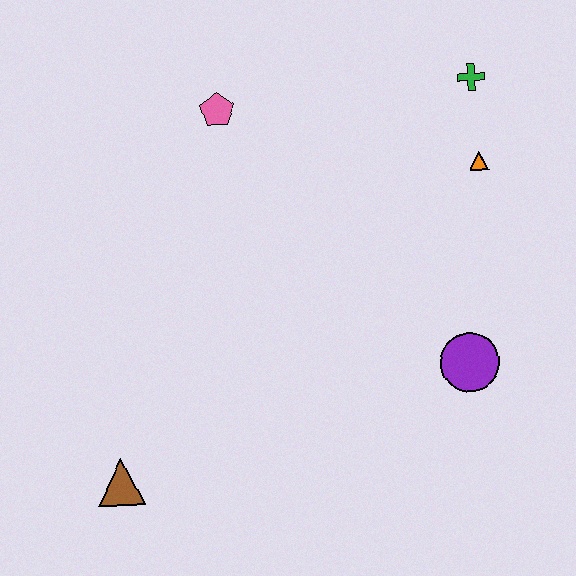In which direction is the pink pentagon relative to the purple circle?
The pink pentagon is above the purple circle.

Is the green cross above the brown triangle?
Yes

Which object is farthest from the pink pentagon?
The brown triangle is farthest from the pink pentagon.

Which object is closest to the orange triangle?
The green cross is closest to the orange triangle.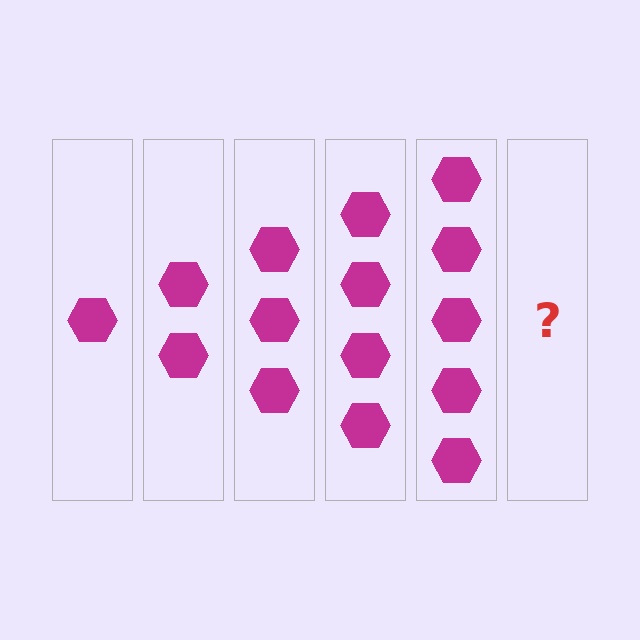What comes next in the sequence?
The next element should be 6 hexagons.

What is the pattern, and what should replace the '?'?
The pattern is that each step adds one more hexagon. The '?' should be 6 hexagons.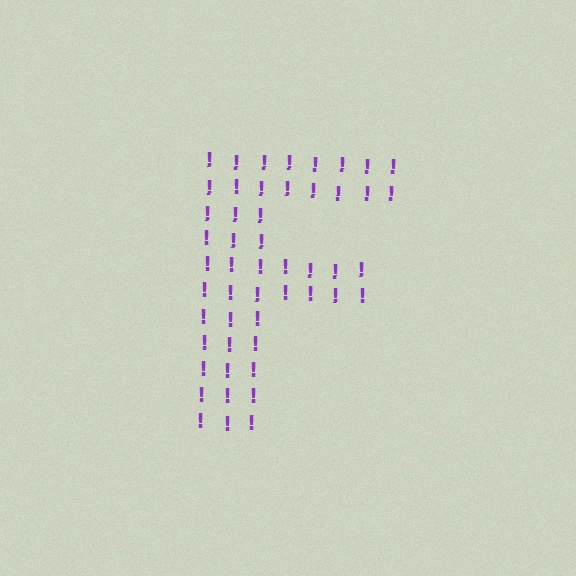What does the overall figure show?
The overall figure shows the letter F.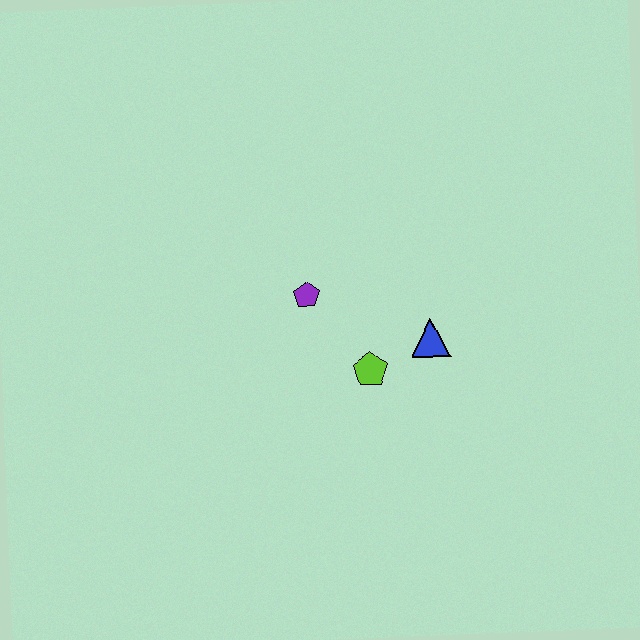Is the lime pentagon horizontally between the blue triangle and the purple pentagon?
Yes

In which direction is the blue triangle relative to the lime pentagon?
The blue triangle is to the right of the lime pentagon.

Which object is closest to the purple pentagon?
The lime pentagon is closest to the purple pentagon.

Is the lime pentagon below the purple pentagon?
Yes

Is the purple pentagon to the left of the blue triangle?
Yes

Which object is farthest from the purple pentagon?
The blue triangle is farthest from the purple pentagon.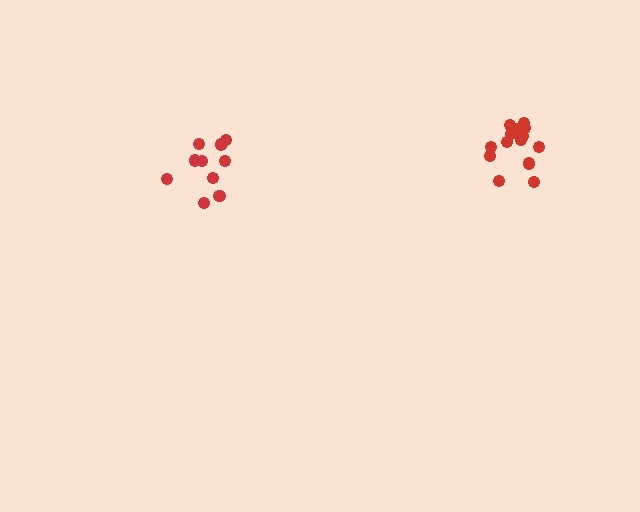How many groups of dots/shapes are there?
There are 2 groups.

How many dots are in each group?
Group 1: 11 dots, Group 2: 15 dots (26 total).